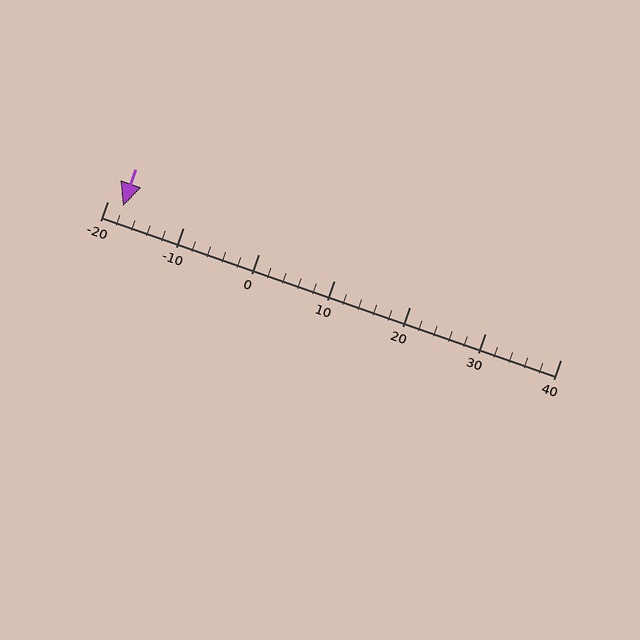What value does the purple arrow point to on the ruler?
The purple arrow points to approximately -18.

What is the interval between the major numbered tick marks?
The major tick marks are spaced 10 units apart.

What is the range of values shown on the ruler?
The ruler shows values from -20 to 40.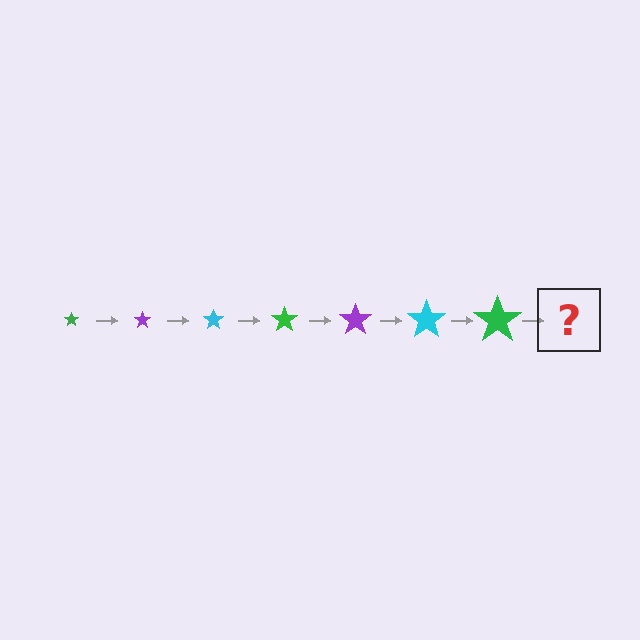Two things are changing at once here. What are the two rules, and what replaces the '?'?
The two rules are that the star grows larger each step and the color cycles through green, purple, and cyan. The '?' should be a purple star, larger than the previous one.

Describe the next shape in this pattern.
It should be a purple star, larger than the previous one.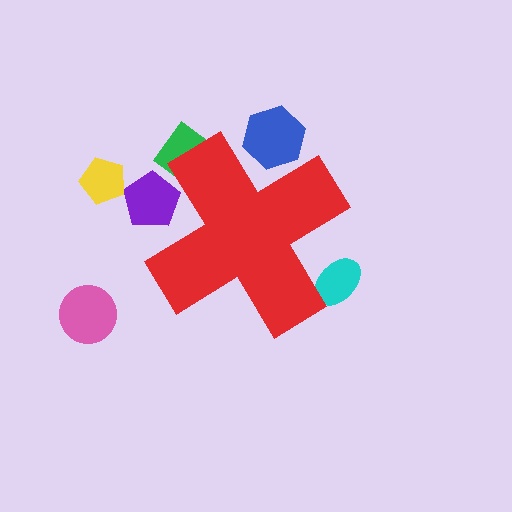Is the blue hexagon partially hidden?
Yes, the blue hexagon is partially hidden behind the red cross.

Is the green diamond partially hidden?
Yes, the green diamond is partially hidden behind the red cross.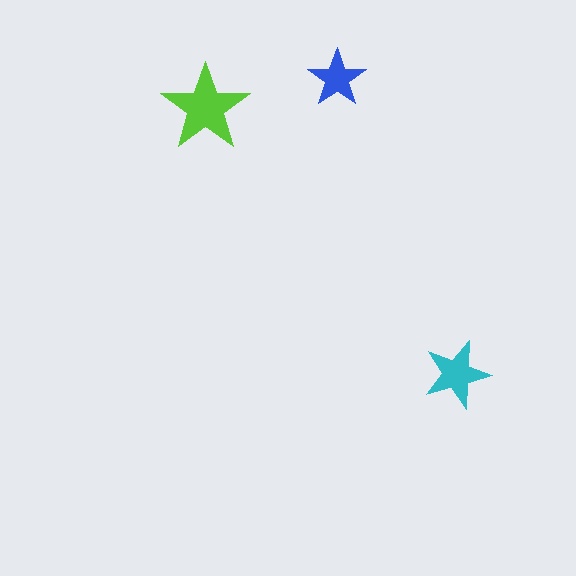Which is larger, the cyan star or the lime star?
The lime one.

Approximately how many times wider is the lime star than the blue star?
About 1.5 times wider.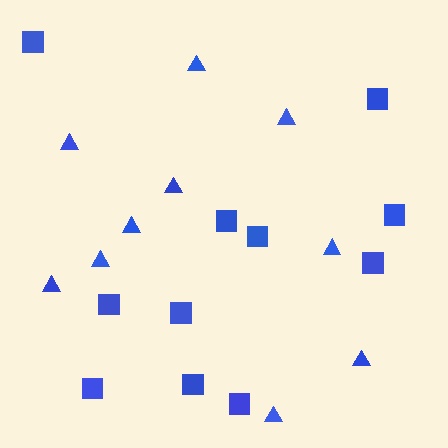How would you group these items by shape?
There are 2 groups: one group of triangles (10) and one group of squares (11).